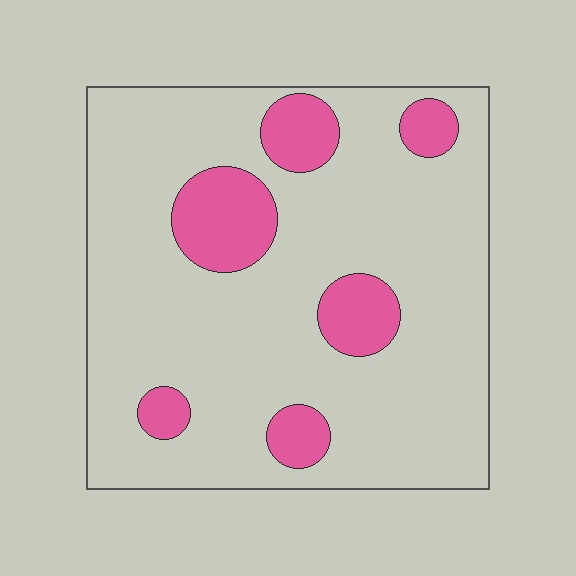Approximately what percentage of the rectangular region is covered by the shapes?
Approximately 15%.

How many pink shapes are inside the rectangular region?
6.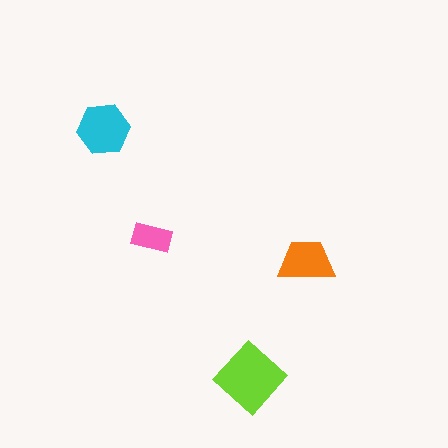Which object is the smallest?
The pink rectangle.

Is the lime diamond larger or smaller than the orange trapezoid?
Larger.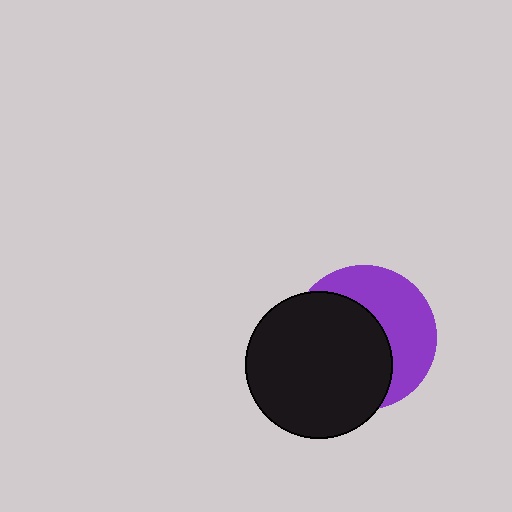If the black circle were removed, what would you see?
You would see the complete purple circle.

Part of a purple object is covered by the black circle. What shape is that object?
It is a circle.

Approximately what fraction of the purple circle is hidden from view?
Roughly 56% of the purple circle is hidden behind the black circle.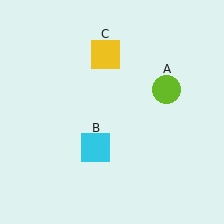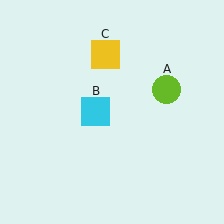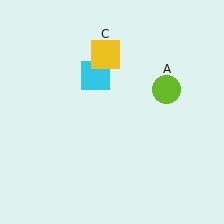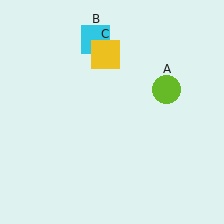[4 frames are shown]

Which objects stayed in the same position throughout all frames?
Lime circle (object A) and yellow square (object C) remained stationary.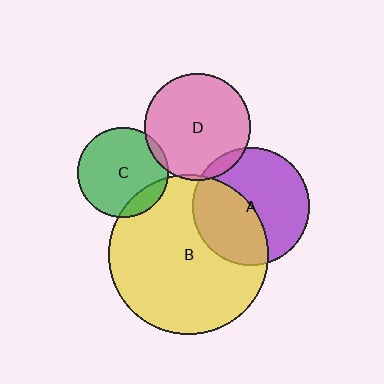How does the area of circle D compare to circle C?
Approximately 1.4 times.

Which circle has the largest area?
Circle B (yellow).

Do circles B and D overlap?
Yes.